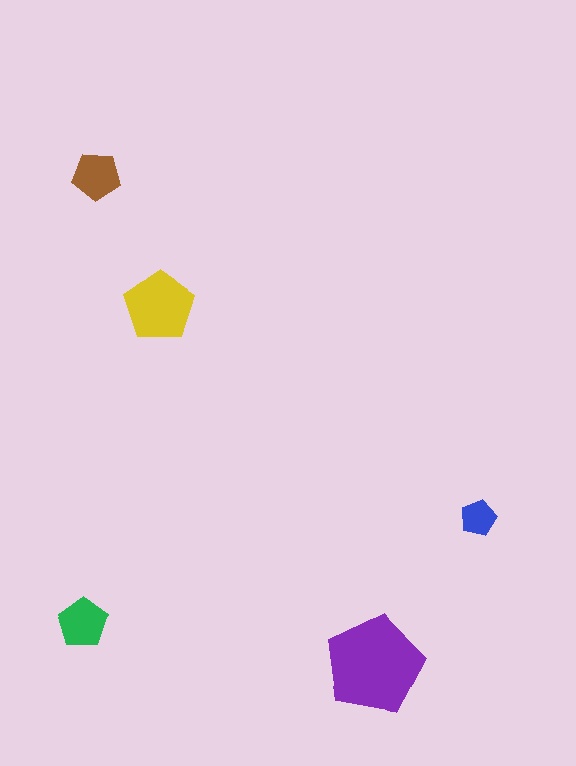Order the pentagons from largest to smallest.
the purple one, the yellow one, the green one, the brown one, the blue one.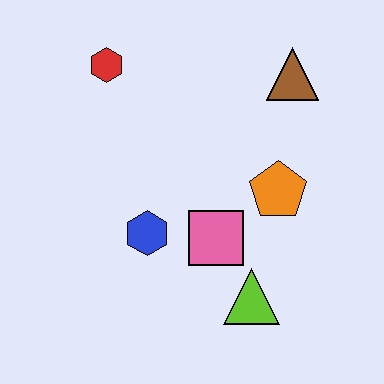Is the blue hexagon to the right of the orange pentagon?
No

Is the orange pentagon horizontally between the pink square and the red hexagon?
No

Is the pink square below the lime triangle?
No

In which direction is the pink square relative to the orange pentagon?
The pink square is to the left of the orange pentagon.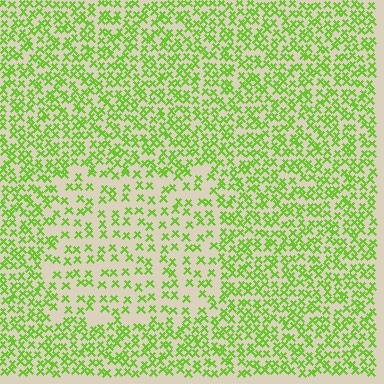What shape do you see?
I see a rectangle.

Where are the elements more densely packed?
The elements are more densely packed outside the rectangle boundary.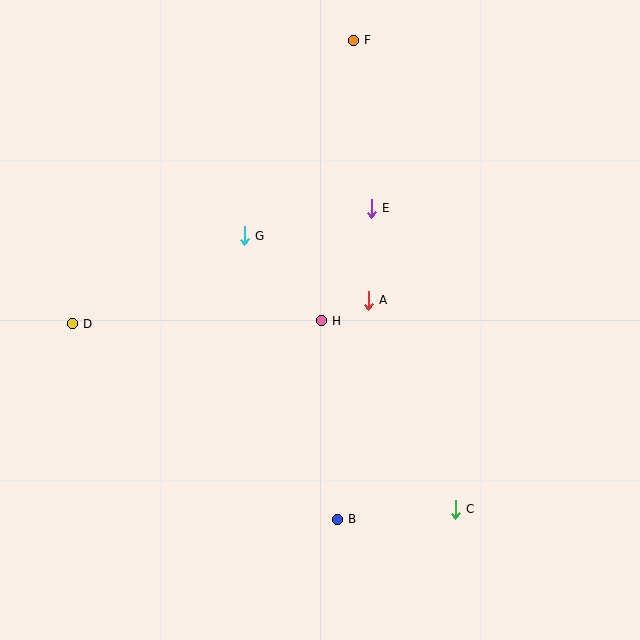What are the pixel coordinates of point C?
Point C is at (455, 509).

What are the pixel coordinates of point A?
Point A is at (368, 300).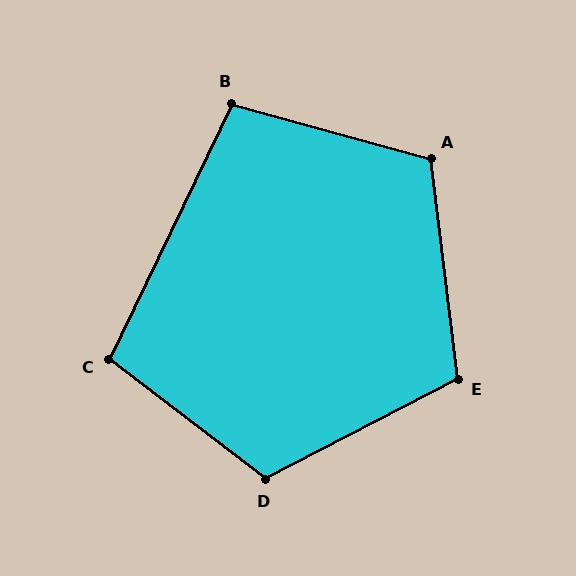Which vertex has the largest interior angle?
D, at approximately 115 degrees.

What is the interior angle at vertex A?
Approximately 112 degrees (obtuse).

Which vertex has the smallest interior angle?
B, at approximately 100 degrees.